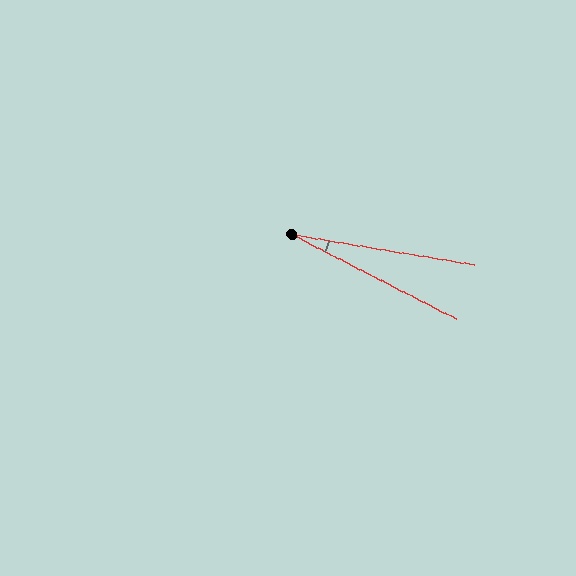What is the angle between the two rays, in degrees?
Approximately 18 degrees.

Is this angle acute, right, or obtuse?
It is acute.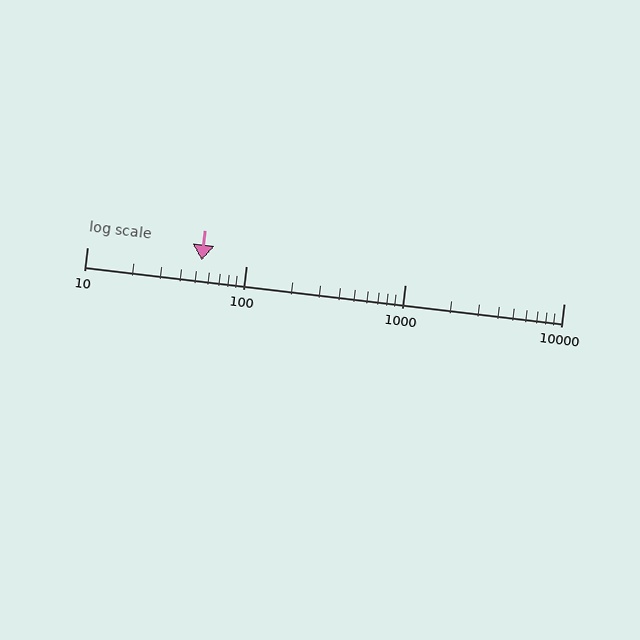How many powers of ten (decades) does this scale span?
The scale spans 3 decades, from 10 to 10000.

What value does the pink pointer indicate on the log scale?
The pointer indicates approximately 53.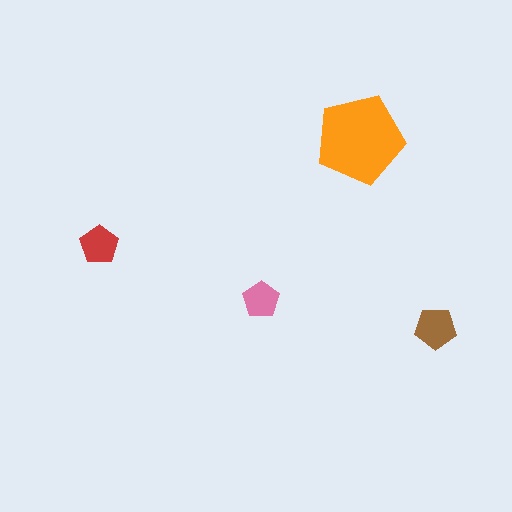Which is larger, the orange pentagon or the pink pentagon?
The orange one.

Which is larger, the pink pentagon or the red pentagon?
The red one.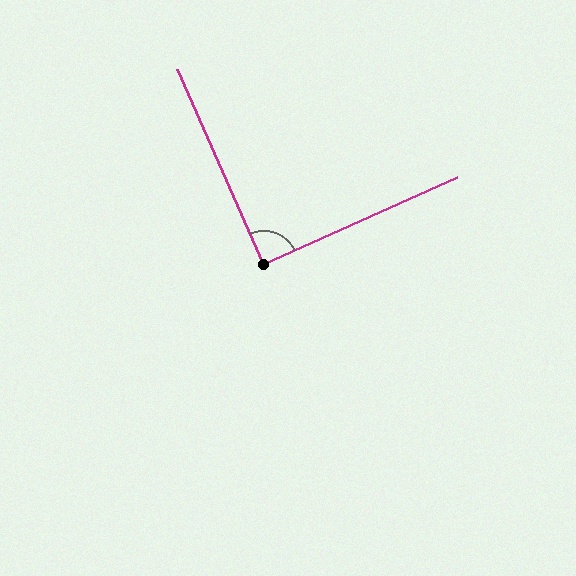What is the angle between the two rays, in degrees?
Approximately 90 degrees.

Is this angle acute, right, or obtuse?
It is approximately a right angle.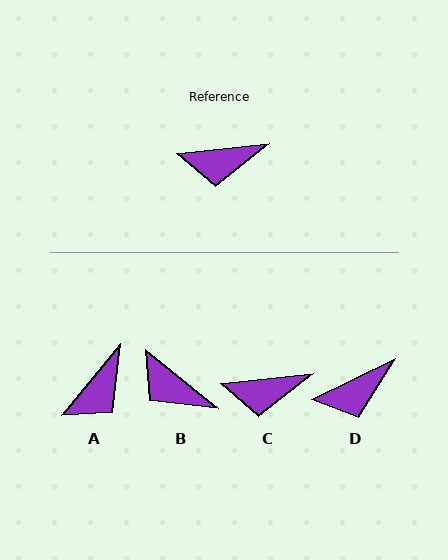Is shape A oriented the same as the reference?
No, it is off by about 45 degrees.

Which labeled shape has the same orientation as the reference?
C.